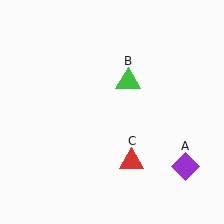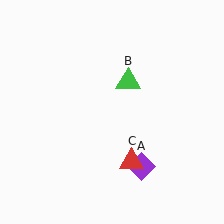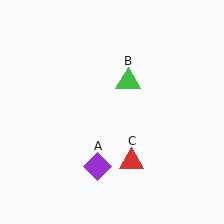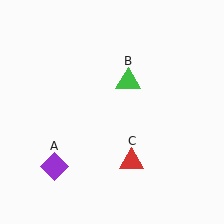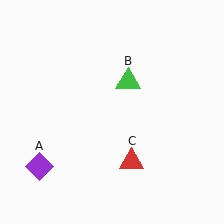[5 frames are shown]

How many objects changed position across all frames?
1 object changed position: purple diamond (object A).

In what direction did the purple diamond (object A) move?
The purple diamond (object A) moved left.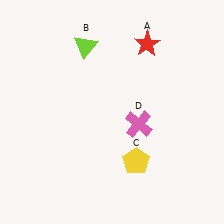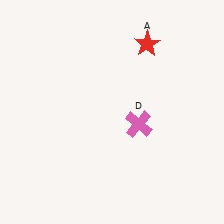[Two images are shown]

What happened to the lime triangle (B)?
The lime triangle (B) was removed in Image 2. It was in the top-left area of Image 1.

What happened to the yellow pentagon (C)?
The yellow pentagon (C) was removed in Image 2. It was in the bottom-right area of Image 1.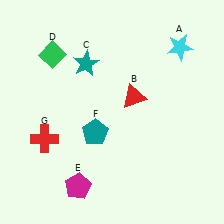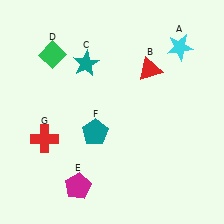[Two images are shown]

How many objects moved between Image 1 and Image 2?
1 object moved between the two images.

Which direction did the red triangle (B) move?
The red triangle (B) moved up.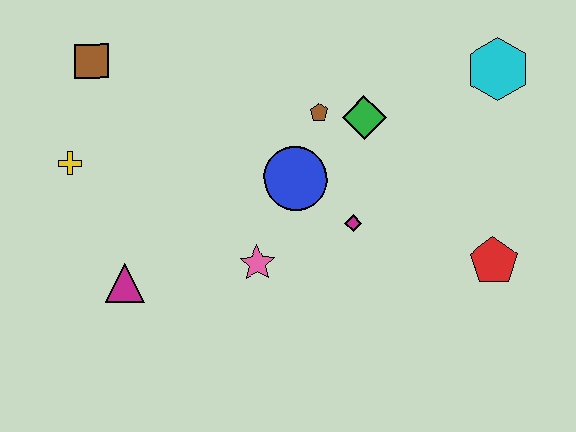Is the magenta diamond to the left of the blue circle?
No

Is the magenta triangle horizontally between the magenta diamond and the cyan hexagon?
No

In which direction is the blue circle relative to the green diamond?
The blue circle is to the left of the green diamond.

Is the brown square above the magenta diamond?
Yes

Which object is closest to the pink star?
The blue circle is closest to the pink star.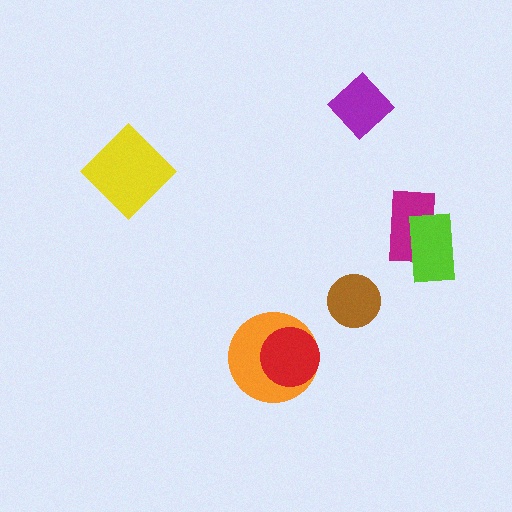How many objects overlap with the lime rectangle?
1 object overlaps with the lime rectangle.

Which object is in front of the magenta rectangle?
The lime rectangle is in front of the magenta rectangle.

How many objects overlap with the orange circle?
1 object overlaps with the orange circle.